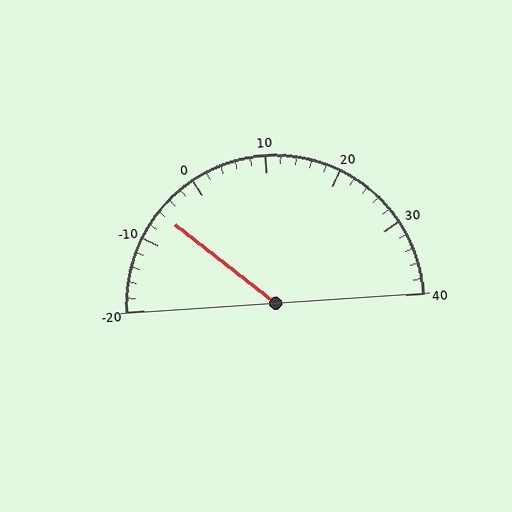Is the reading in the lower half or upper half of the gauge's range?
The reading is in the lower half of the range (-20 to 40).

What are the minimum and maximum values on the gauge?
The gauge ranges from -20 to 40.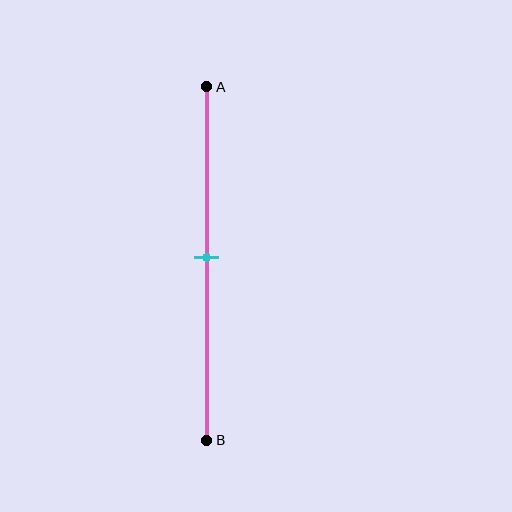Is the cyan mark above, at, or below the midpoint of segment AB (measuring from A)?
The cyan mark is approximately at the midpoint of segment AB.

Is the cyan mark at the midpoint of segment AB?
Yes, the mark is approximately at the midpoint.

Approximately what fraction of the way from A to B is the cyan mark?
The cyan mark is approximately 50% of the way from A to B.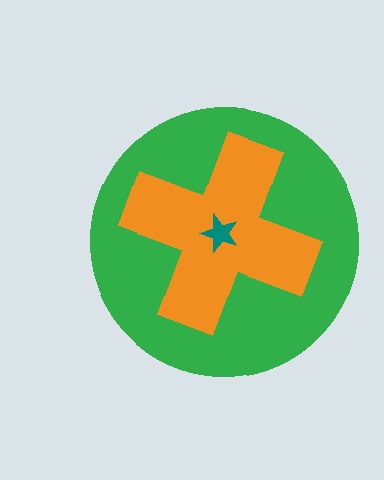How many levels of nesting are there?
3.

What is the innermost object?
The teal star.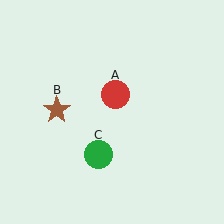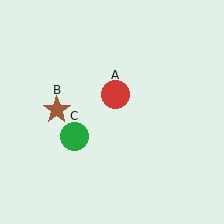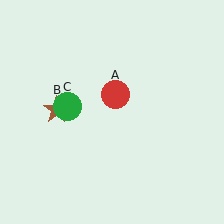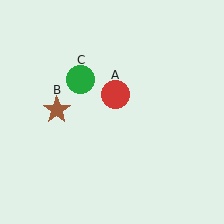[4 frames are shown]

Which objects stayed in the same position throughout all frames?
Red circle (object A) and brown star (object B) remained stationary.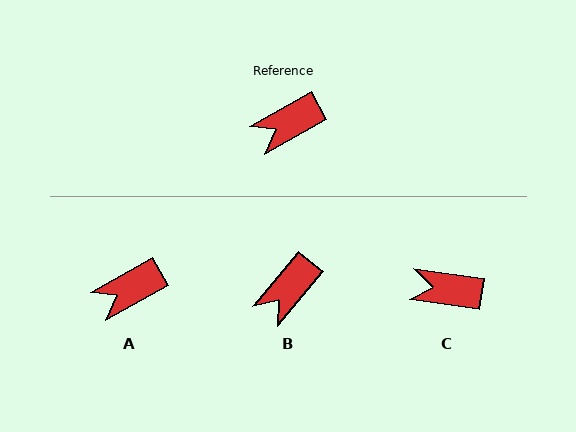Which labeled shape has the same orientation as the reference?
A.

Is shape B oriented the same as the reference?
No, it is off by about 21 degrees.